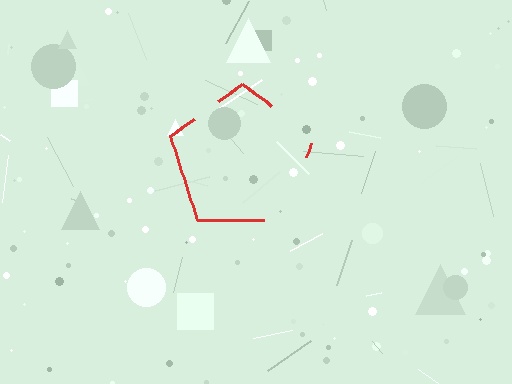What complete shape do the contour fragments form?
The contour fragments form a pentagon.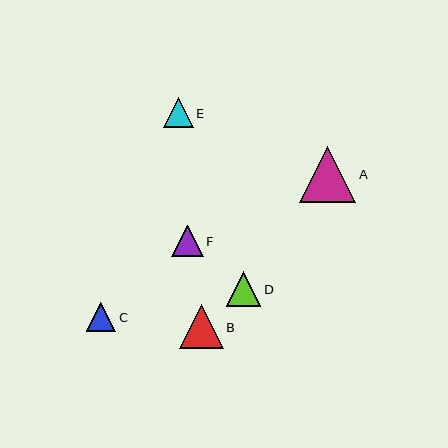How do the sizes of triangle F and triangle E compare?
Triangle F and triangle E are approximately the same size.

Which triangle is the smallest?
Triangle C is the smallest with a size of approximately 29 pixels.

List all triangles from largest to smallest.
From largest to smallest: A, B, D, F, E, C.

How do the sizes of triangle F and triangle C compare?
Triangle F and triangle C are approximately the same size.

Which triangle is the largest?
Triangle A is the largest with a size of approximately 56 pixels.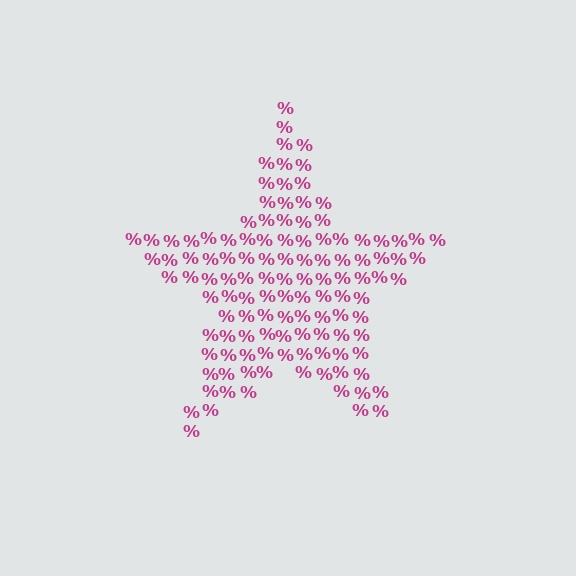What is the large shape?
The large shape is a star.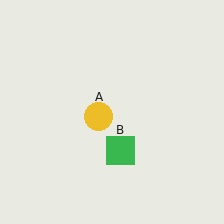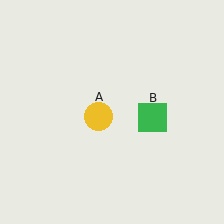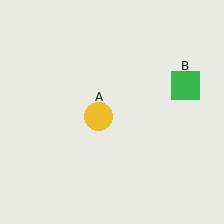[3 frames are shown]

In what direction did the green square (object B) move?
The green square (object B) moved up and to the right.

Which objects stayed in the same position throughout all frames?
Yellow circle (object A) remained stationary.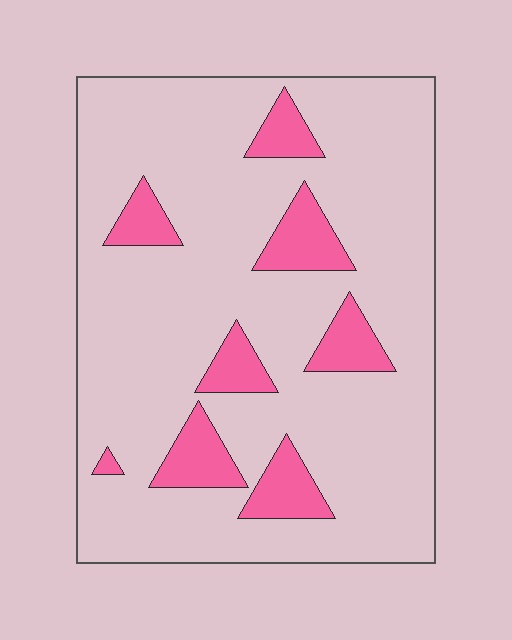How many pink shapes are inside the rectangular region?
8.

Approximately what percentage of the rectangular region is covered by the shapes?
Approximately 15%.